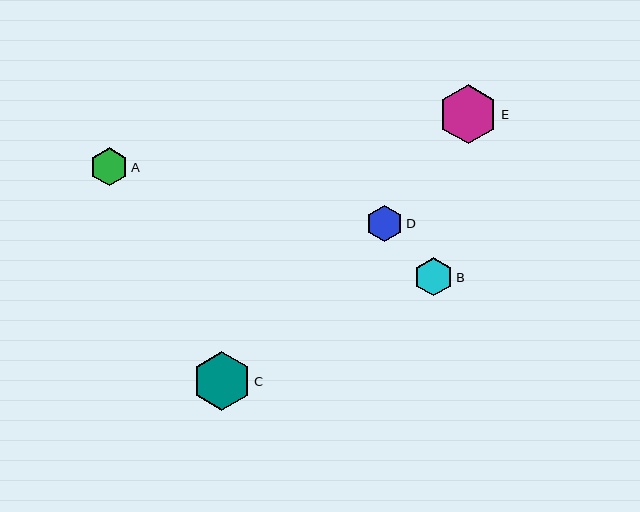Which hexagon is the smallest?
Hexagon D is the smallest with a size of approximately 36 pixels.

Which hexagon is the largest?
Hexagon E is the largest with a size of approximately 60 pixels.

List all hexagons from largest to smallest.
From largest to smallest: E, C, A, B, D.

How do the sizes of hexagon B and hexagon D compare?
Hexagon B and hexagon D are approximately the same size.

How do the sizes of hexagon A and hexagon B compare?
Hexagon A and hexagon B are approximately the same size.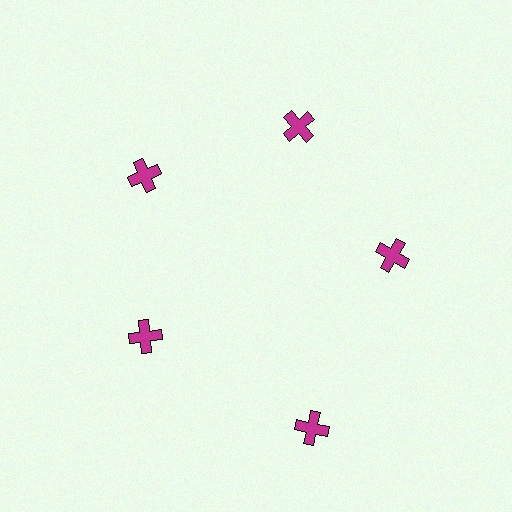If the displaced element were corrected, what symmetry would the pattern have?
It would have 5-fold rotational symmetry — the pattern would map onto itself every 72 degrees.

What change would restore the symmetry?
The symmetry would be restored by moving it inward, back onto the ring so that all 5 crosses sit at equal angles and equal distance from the center.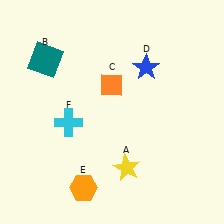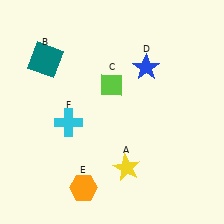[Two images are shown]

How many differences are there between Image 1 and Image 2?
There is 1 difference between the two images.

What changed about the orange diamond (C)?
In Image 1, C is orange. In Image 2, it changed to lime.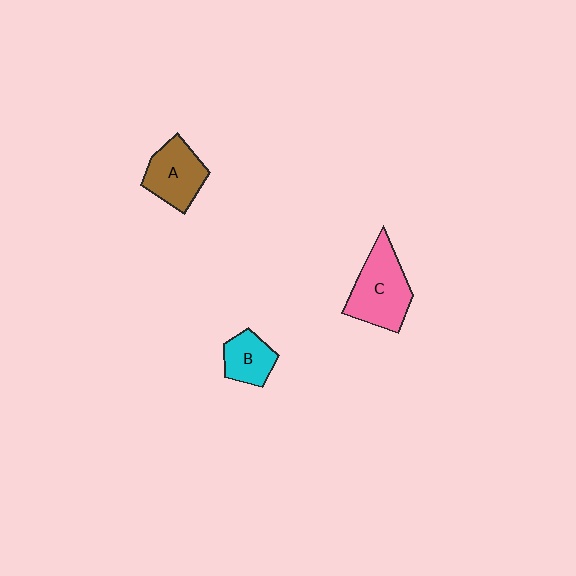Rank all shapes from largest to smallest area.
From largest to smallest: C (pink), A (brown), B (cyan).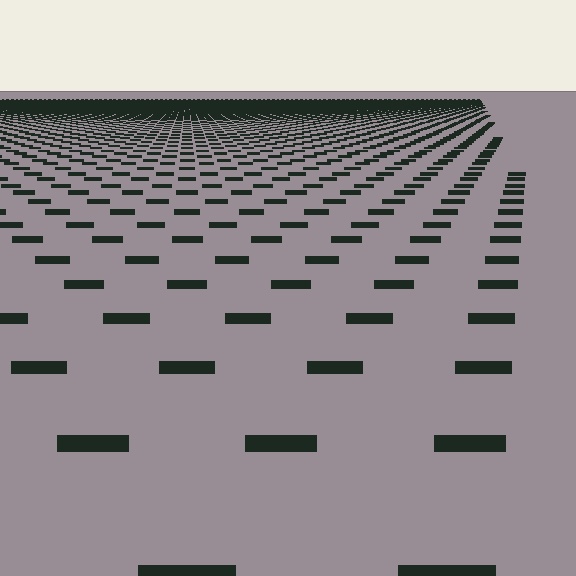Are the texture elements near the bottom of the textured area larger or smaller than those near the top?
Larger. Near the bottom, elements are closer to the viewer and appear at a bigger on-screen size.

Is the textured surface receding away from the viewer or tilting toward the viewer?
The surface is receding away from the viewer. Texture elements get smaller and denser toward the top.